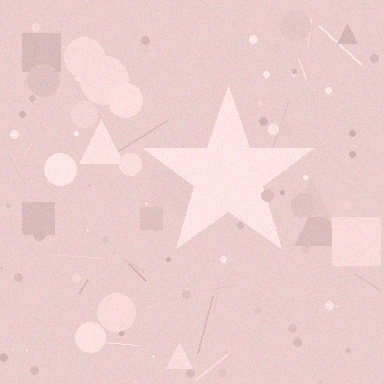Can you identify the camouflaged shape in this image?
The camouflaged shape is a star.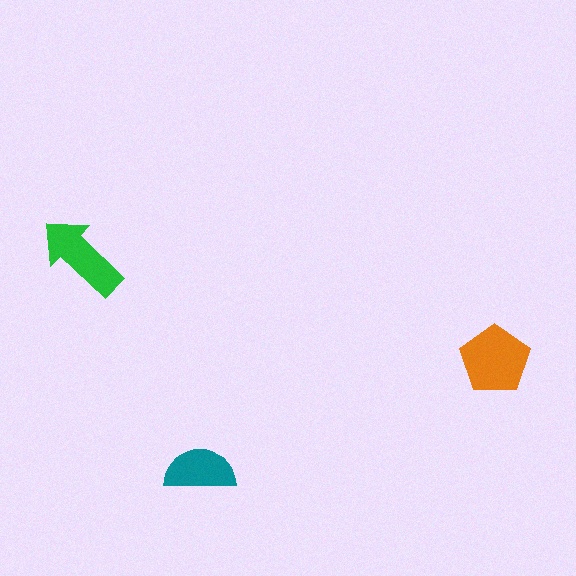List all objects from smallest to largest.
The teal semicircle, the green arrow, the orange pentagon.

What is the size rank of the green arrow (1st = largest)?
2nd.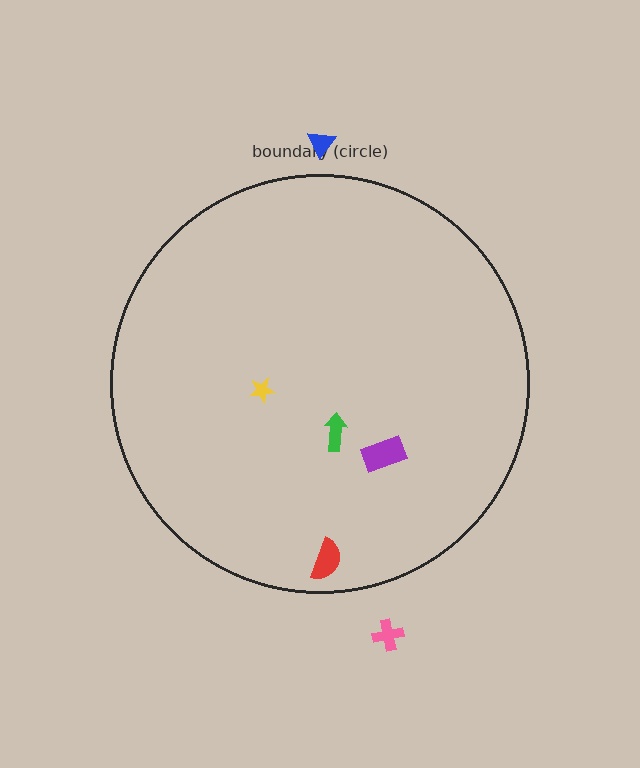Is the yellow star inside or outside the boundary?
Inside.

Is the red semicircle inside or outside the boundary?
Inside.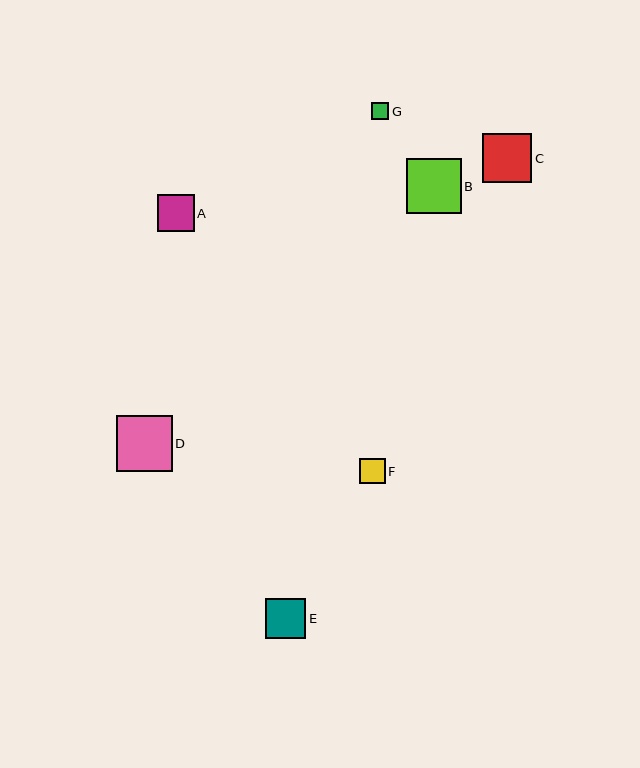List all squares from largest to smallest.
From largest to smallest: D, B, C, E, A, F, G.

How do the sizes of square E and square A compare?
Square E and square A are approximately the same size.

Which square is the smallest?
Square G is the smallest with a size of approximately 17 pixels.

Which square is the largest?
Square D is the largest with a size of approximately 56 pixels.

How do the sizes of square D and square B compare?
Square D and square B are approximately the same size.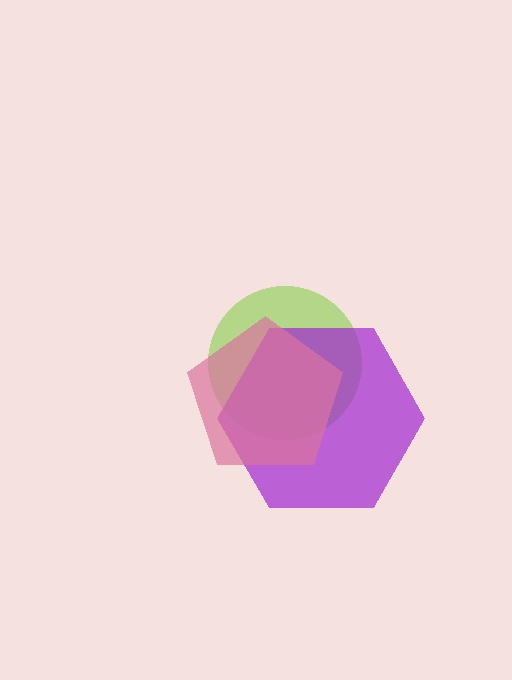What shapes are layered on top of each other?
The layered shapes are: a lime circle, a purple hexagon, a pink pentagon.